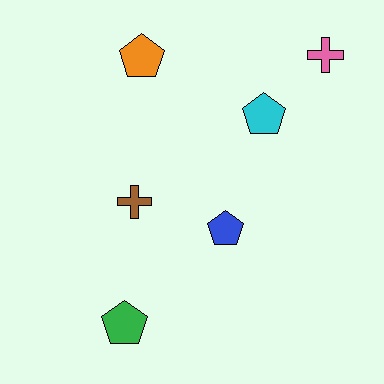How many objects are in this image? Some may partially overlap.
There are 6 objects.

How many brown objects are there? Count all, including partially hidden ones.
There is 1 brown object.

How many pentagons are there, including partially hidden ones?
There are 4 pentagons.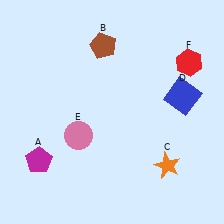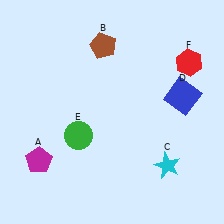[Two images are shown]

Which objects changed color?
C changed from orange to cyan. E changed from pink to green.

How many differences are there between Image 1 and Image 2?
There are 2 differences between the two images.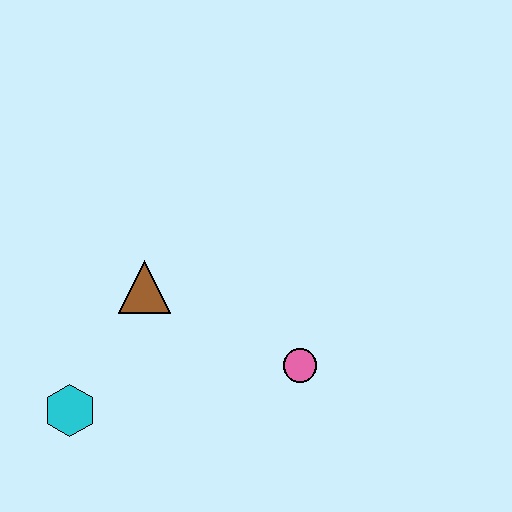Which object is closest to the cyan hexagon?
The brown triangle is closest to the cyan hexagon.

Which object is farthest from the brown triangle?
The pink circle is farthest from the brown triangle.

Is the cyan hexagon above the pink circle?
No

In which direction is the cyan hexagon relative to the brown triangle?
The cyan hexagon is below the brown triangle.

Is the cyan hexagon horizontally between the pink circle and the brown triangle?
No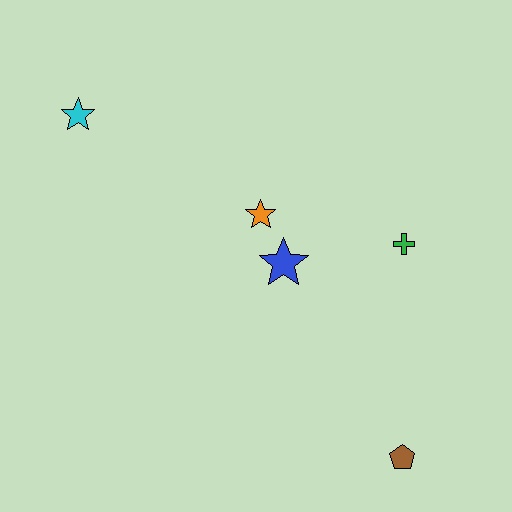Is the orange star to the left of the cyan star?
No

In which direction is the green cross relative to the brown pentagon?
The green cross is above the brown pentagon.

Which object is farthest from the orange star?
The brown pentagon is farthest from the orange star.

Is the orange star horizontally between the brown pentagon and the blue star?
No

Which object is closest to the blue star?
The orange star is closest to the blue star.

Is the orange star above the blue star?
Yes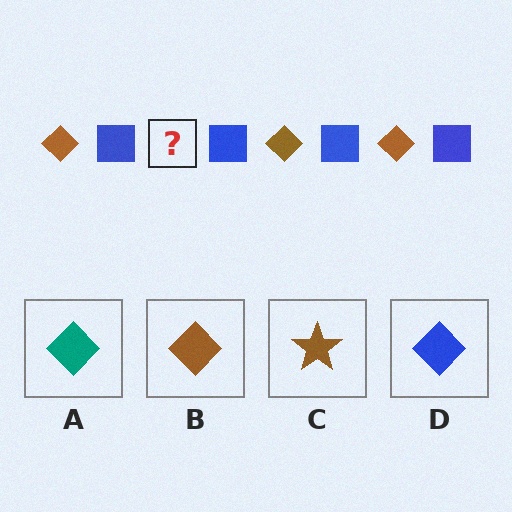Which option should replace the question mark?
Option B.